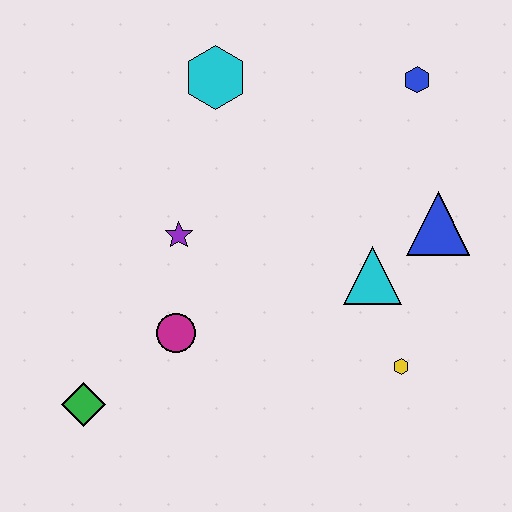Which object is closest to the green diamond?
The magenta circle is closest to the green diamond.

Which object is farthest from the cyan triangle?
The green diamond is farthest from the cyan triangle.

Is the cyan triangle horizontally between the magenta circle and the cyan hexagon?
No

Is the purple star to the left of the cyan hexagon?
Yes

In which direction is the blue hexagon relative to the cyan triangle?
The blue hexagon is above the cyan triangle.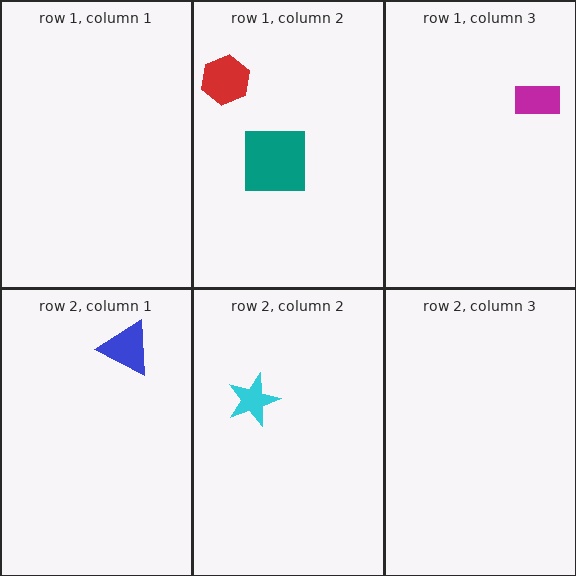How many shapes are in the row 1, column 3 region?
1.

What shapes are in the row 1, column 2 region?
The teal square, the red hexagon.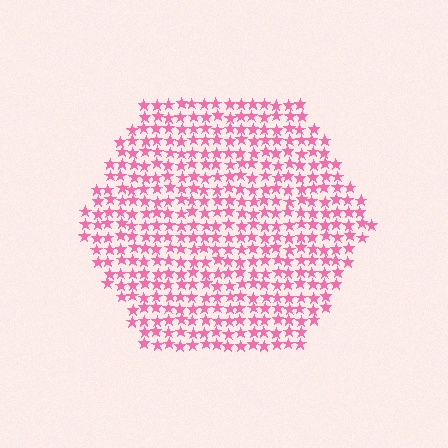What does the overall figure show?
The overall figure shows a hexagon.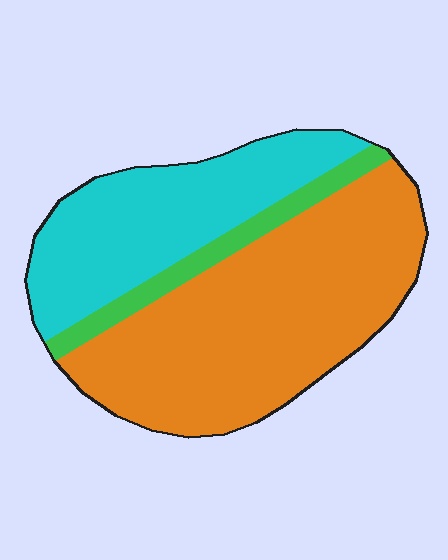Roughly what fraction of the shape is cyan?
Cyan covers 33% of the shape.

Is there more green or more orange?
Orange.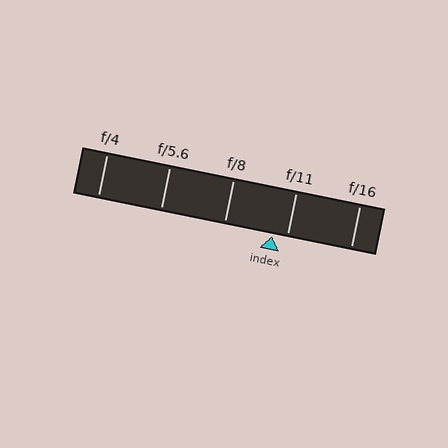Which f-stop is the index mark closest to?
The index mark is closest to f/11.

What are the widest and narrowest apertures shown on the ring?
The widest aperture shown is f/4 and the narrowest is f/16.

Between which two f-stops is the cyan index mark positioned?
The index mark is between f/8 and f/11.